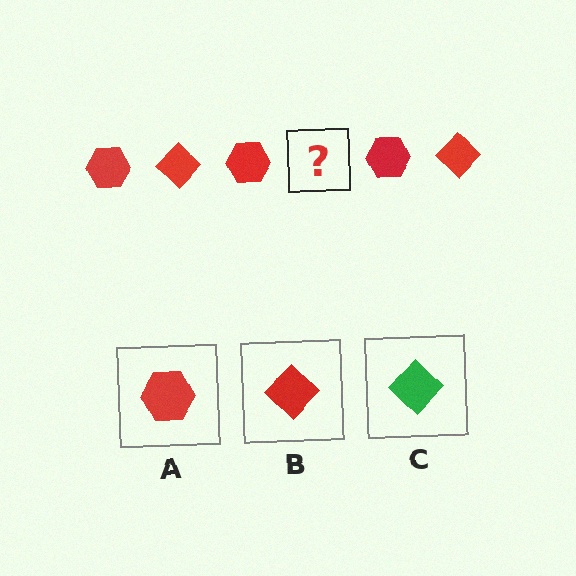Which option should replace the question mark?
Option B.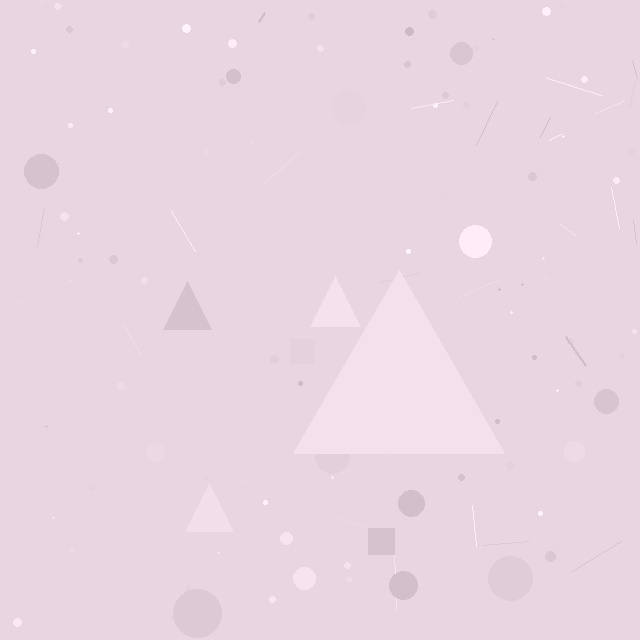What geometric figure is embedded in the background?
A triangle is embedded in the background.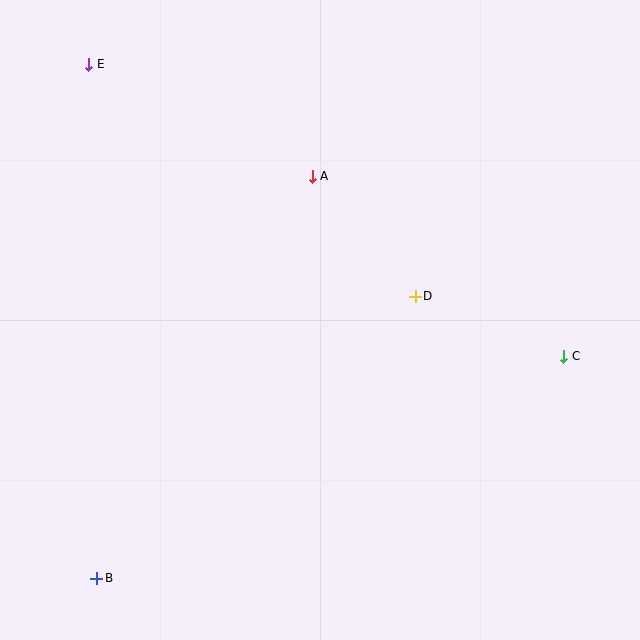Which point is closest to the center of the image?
Point D at (415, 296) is closest to the center.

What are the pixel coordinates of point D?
Point D is at (415, 296).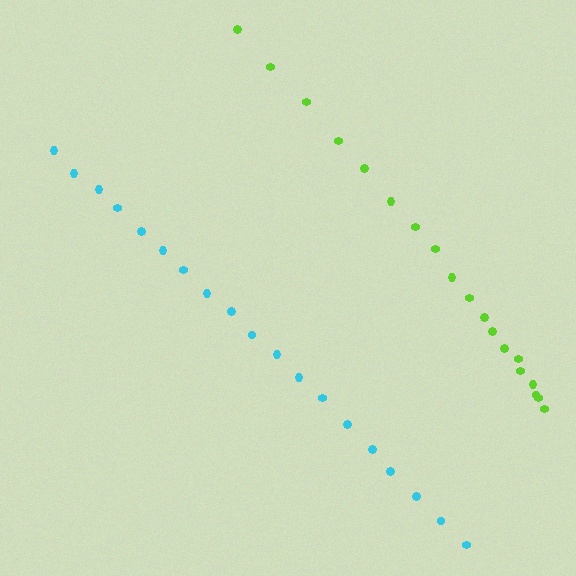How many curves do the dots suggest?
There are 2 distinct paths.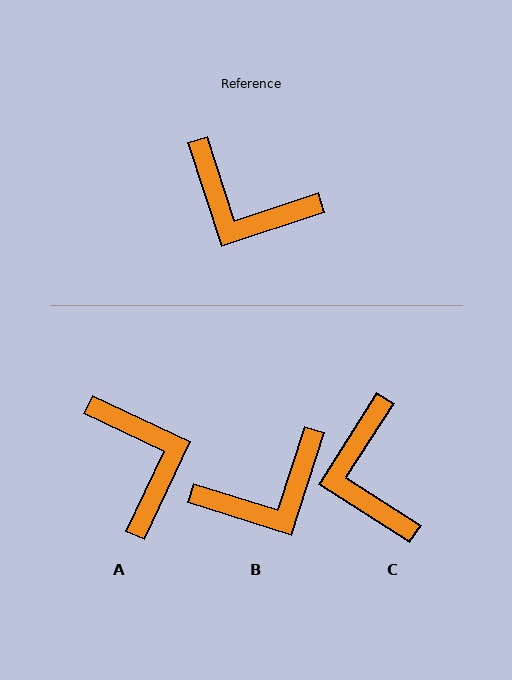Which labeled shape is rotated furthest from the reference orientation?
A, about 137 degrees away.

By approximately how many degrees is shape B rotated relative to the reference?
Approximately 54 degrees counter-clockwise.